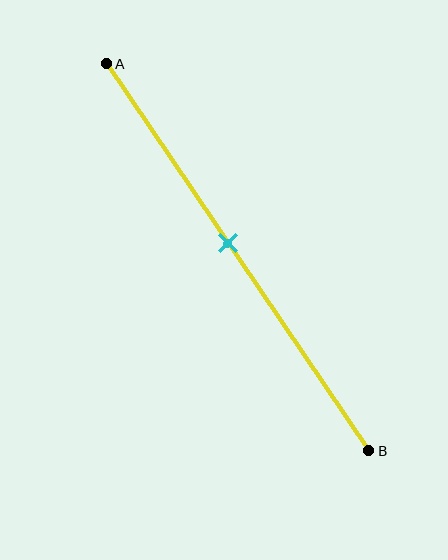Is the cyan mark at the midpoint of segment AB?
No, the mark is at about 45% from A, not at the 50% midpoint.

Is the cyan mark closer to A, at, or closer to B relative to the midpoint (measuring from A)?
The cyan mark is closer to point A than the midpoint of segment AB.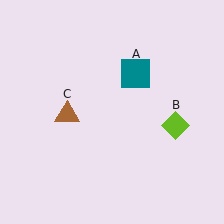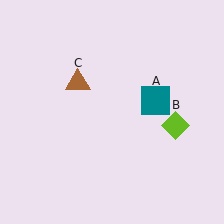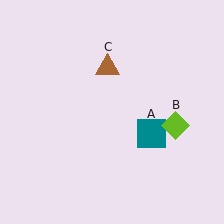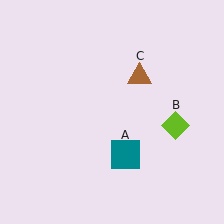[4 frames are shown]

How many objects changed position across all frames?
2 objects changed position: teal square (object A), brown triangle (object C).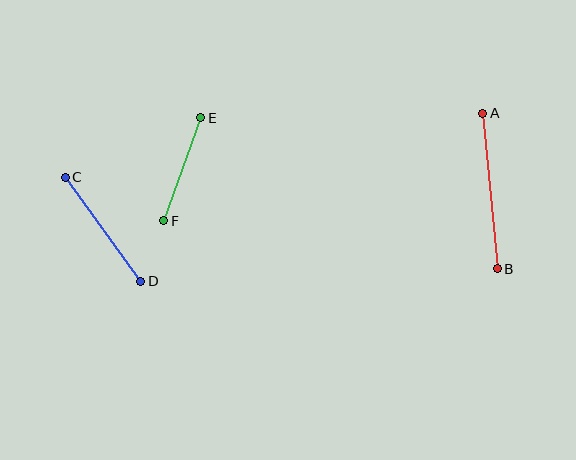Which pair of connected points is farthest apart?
Points A and B are farthest apart.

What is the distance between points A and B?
The distance is approximately 157 pixels.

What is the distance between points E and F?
The distance is approximately 109 pixels.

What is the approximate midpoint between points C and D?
The midpoint is at approximately (103, 229) pixels.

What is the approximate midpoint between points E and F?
The midpoint is at approximately (182, 169) pixels.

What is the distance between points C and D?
The distance is approximately 129 pixels.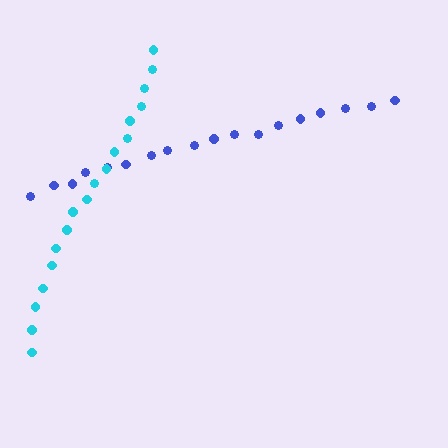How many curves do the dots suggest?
There are 2 distinct paths.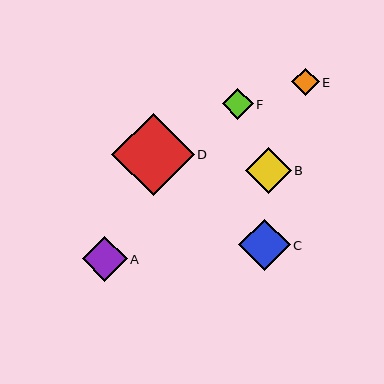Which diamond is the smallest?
Diamond E is the smallest with a size of approximately 27 pixels.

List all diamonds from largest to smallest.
From largest to smallest: D, C, B, A, F, E.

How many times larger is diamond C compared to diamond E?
Diamond C is approximately 1.9 times the size of diamond E.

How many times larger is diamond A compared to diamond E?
Diamond A is approximately 1.7 times the size of diamond E.